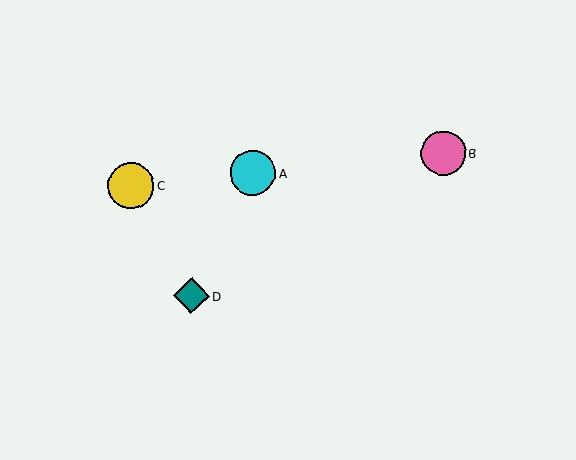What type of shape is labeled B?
Shape B is a pink circle.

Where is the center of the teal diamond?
The center of the teal diamond is at (192, 296).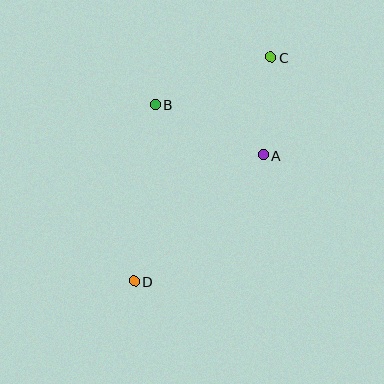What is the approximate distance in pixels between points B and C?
The distance between B and C is approximately 125 pixels.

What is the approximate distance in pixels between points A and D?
The distance between A and D is approximately 181 pixels.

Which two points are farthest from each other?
Points C and D are farthest from each other.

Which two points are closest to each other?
Points A and C are closest to each other.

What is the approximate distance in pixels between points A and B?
The distance between A and B is approximately 119 pixels.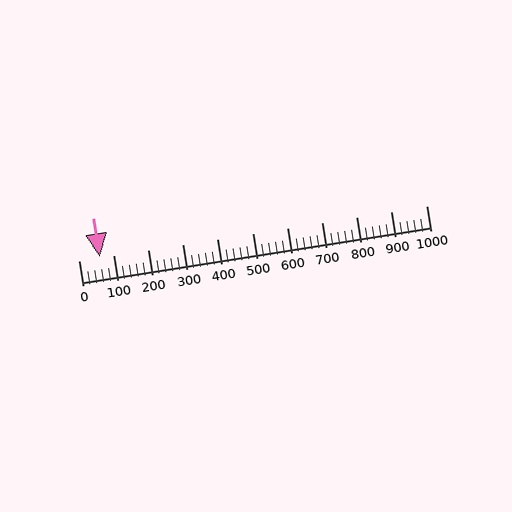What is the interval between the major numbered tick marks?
The major tick marks are spaced 100 units apart.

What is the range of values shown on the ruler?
The ruler shows values from 0 to 1000.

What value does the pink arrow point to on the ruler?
The pink arrow points to approximately 60.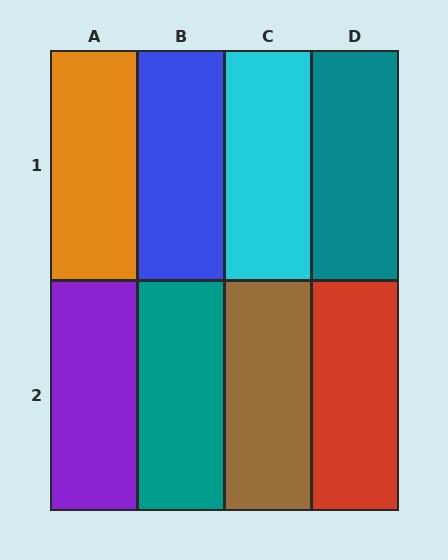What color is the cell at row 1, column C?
Cyan.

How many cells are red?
1 cell is red.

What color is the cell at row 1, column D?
Teal.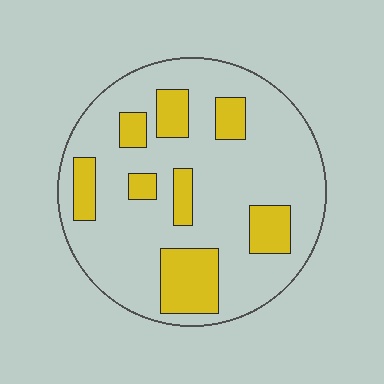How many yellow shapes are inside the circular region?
8.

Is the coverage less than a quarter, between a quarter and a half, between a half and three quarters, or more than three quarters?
Less than a quarter.